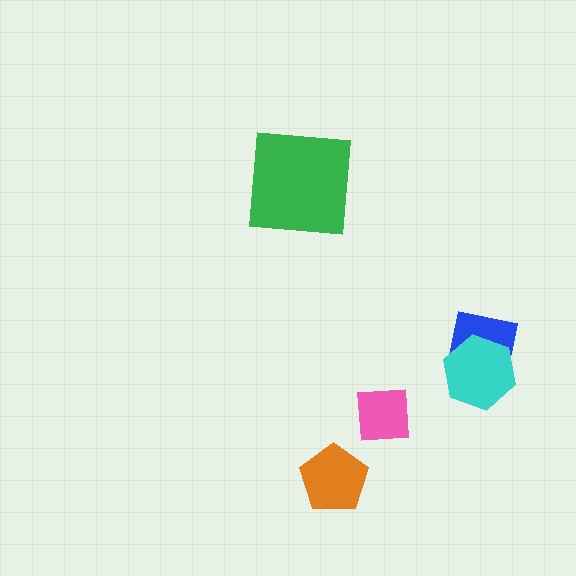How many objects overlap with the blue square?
1 object overlaps with the blue square.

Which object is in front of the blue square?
The cyan hexagon is in front of the blue square.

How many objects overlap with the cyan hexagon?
1 object overlaps with the cyan hexagon.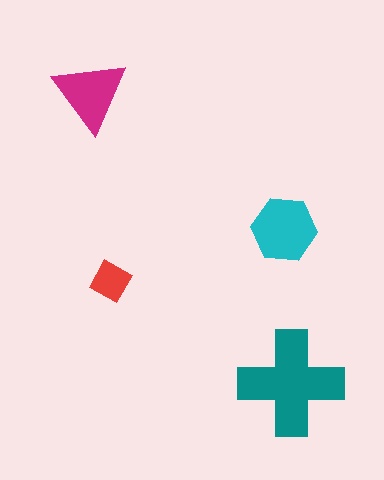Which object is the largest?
The teal cross.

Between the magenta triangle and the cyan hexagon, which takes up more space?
The cyan hexagon.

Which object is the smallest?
The red square.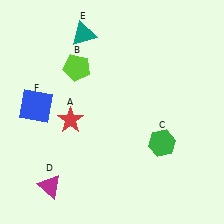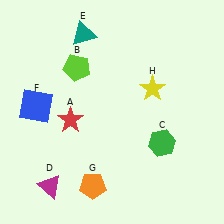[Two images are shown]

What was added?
An orange pentagon (G), a yellow star (H) were added in Image 2.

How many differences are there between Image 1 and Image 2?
There are 2 differences between the two images.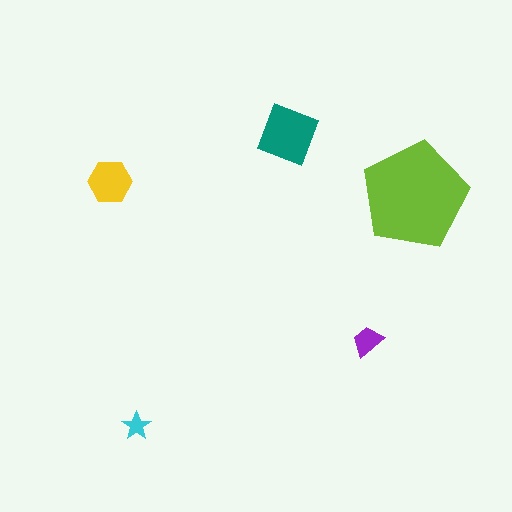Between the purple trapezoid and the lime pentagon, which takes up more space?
The lime pentagon.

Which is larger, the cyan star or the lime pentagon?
The lime pentagon.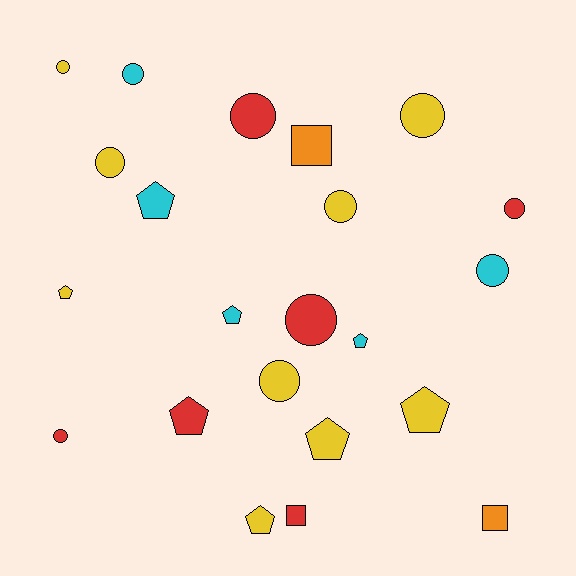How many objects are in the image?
There are 22 objects.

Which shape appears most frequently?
Circle, with 11 objects.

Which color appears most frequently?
Yellow, with 9 objects.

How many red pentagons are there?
There is 1 red pentagon.